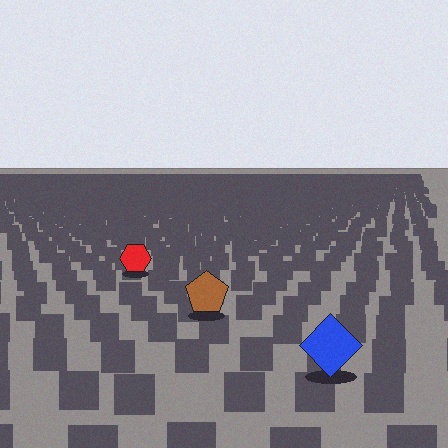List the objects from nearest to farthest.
From nearest to farthest: the blue diamond, the brown pentagon, the red hexagon.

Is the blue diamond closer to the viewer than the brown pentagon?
Yes. The blue diamond is closer — you can tell from the texture gradient: the ground texture is coarser near it.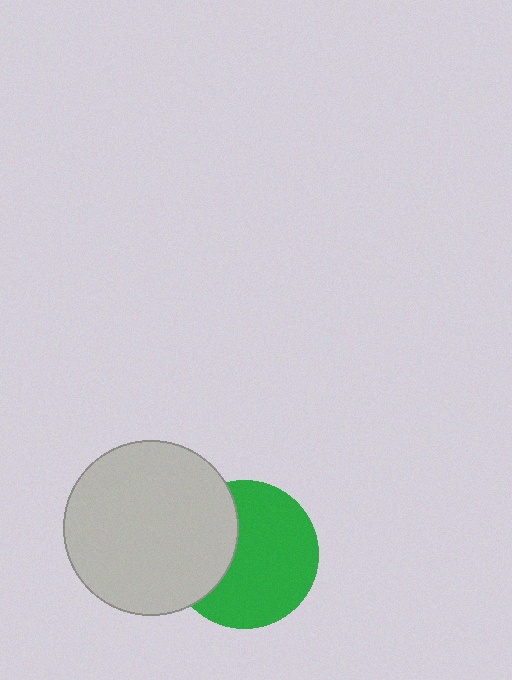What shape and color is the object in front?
The object in front is a light gray circle.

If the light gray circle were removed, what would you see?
You would see the complete green circle.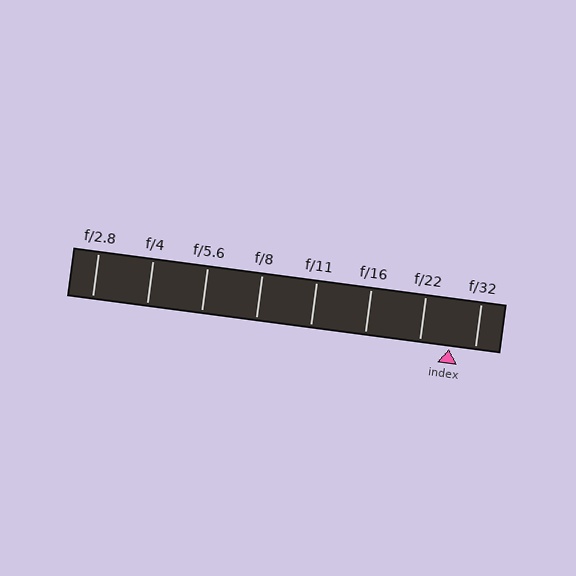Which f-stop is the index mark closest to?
The index mark is closest to f/32.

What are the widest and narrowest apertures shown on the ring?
The widest aperture shown is f/2.8 and the narrowest is f/32.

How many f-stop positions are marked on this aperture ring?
There are 8 f-stop positions marked.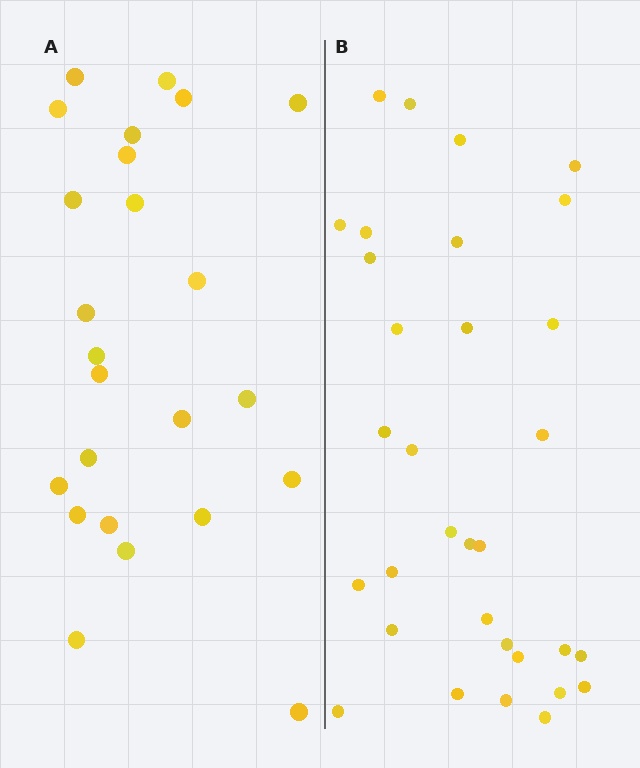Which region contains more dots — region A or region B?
Region B (the right region) has more dots.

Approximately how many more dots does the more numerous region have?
Region B has roughly 8 or so more dots than region A.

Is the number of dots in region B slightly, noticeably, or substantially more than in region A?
Region B has noticeably more, but not dramatically so. The ratio is roughly 1.3 to 1.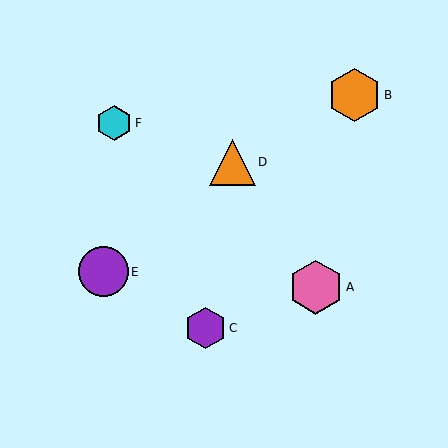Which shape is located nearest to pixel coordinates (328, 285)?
The pink hexagon (labeled A) at (316, 287) is nearest to that location.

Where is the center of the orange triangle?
The center of the orange triangle is at (232, 162).